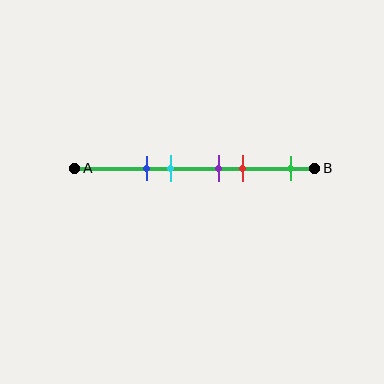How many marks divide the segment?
There are 5 marks dividing the segment.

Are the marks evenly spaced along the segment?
No, the marks are not evenly spaced.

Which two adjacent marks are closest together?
The purple and red marks are the closest adjacent pair.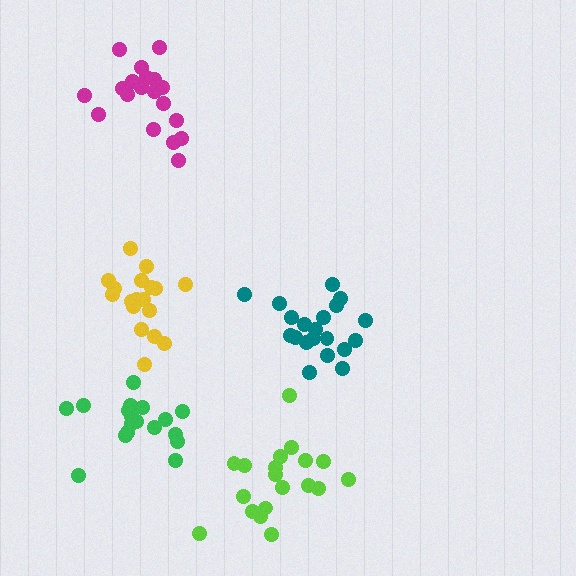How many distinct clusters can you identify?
There are 5 distinct clusters.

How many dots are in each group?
Group 1: 19 dots, Group 2: 18 dots, Group 3: 20 dots, Group 4: 19 dots, Group 5: 18 dots (94 total).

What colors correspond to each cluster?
The clusters are colored: lime, green, teal, magenta, yellow.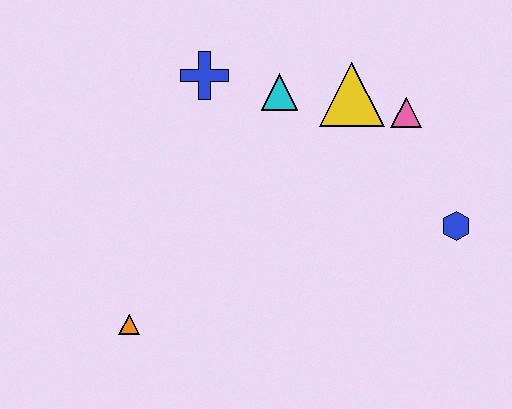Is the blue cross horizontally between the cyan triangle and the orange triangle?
Yes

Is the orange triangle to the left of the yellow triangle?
Yes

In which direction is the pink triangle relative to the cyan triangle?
The pink triangle is to the right of the cyan triangle.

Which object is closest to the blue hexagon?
The pink triangle is closest to the blue hexagon.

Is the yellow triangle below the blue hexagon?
No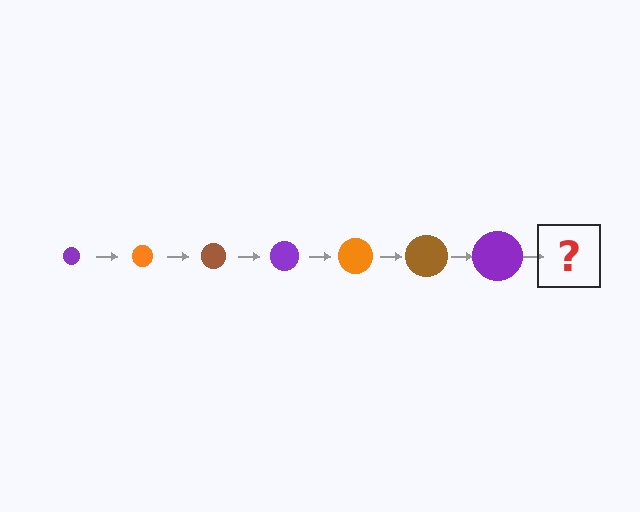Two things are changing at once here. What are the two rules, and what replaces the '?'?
The two rules are that the circle grows larger each step and the color cycles through purple, orange, and brown. The '?' should be an orange circle, larger than the previous one.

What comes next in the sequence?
The next element should be an orange circle, larger than the previous one.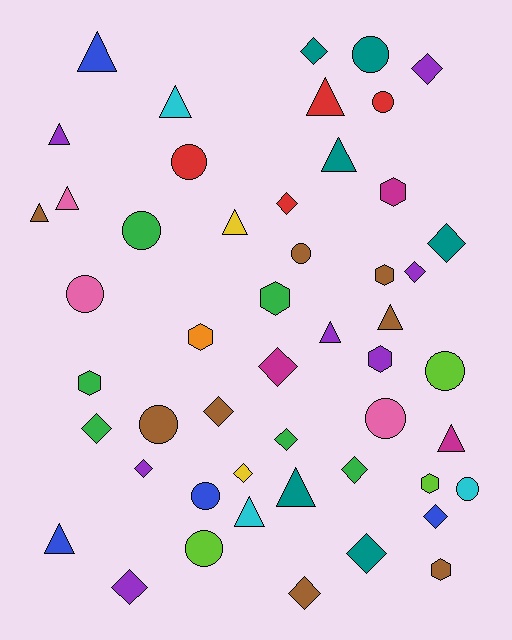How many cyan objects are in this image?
There are 3 cyan objects.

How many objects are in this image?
There are 50 objects.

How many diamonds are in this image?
There are 16 diamonds.